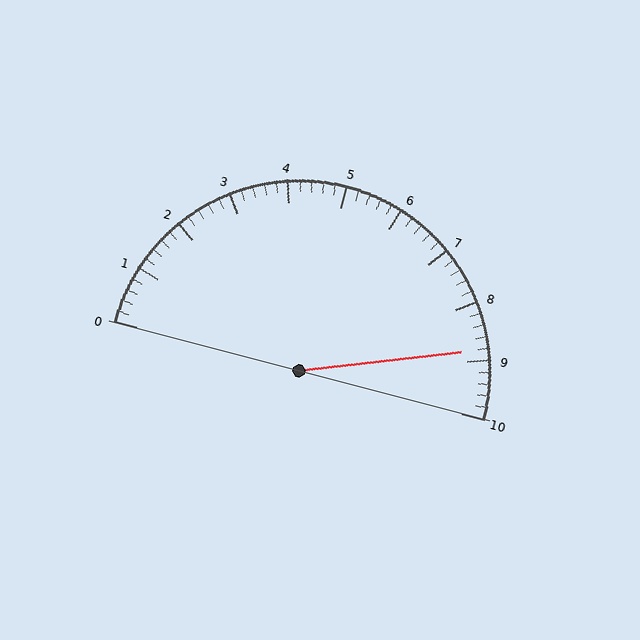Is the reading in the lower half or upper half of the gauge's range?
The reading is in the upper half of the range (0 to 10).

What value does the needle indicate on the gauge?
The needle indicates approximately 8.8.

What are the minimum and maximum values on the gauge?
The gauge ranges from 0 to 10.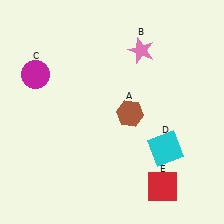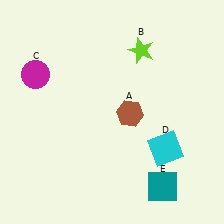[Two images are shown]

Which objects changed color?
B changed from pink to lime. E changed from red to teal.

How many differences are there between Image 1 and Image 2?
There are 2 differences between the two images.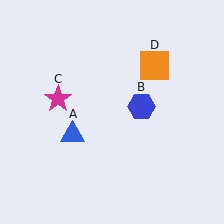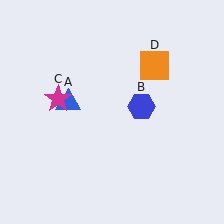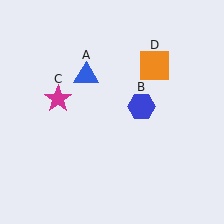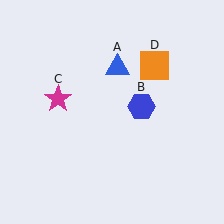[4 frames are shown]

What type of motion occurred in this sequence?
The blue triangle (object A) rotated clockwise around the center of the scene.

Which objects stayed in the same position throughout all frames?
Blue hexagon (object B) and magenta star (object C) and orange square (object D) remained stationary.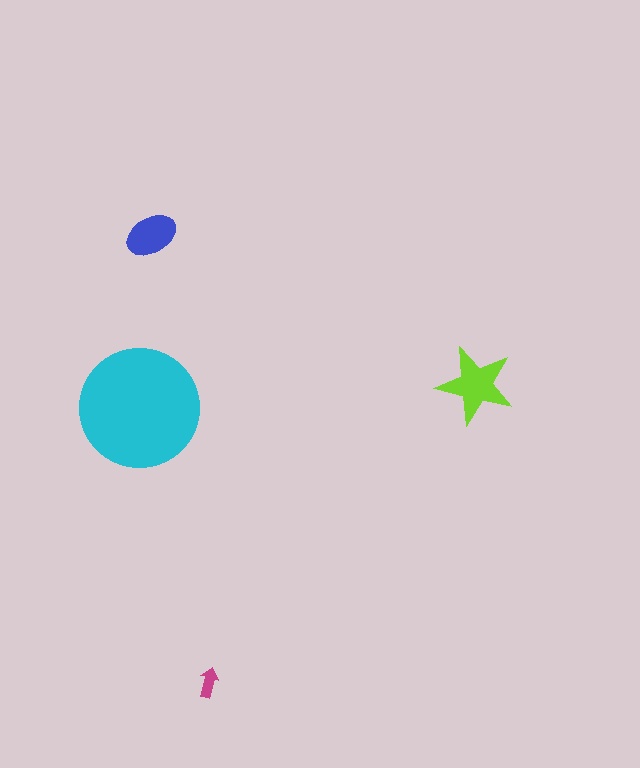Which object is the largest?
The cyan circle.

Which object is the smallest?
The magenta arrow.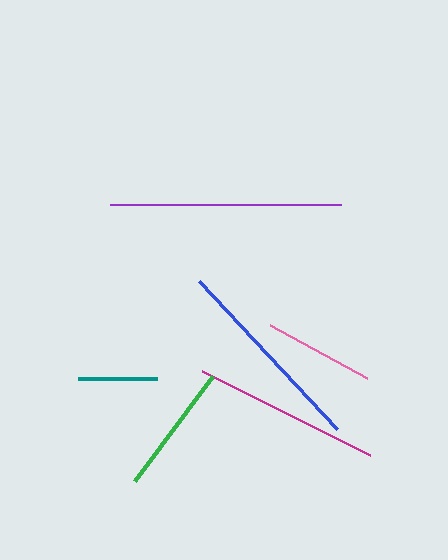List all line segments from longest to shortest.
From longest to shortest: purple, blue, magenta, green, pink, teal.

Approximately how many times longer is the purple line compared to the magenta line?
The purple line is approximately 1.2 times the length of the magenta line.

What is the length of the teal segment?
The teal segment is approximately 79 pixels long.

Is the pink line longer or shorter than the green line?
The green line is longer than the pink line.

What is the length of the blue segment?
The blue segment is approximately 201 pixels long.